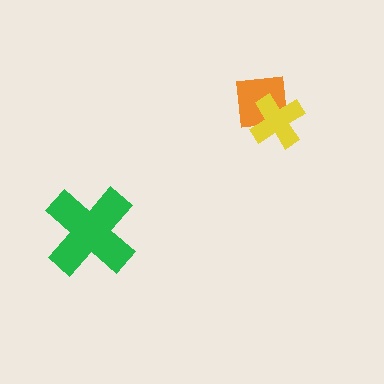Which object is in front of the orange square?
The yellow cross is in front of the orange square.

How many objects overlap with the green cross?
0 objects overlap with the green cross.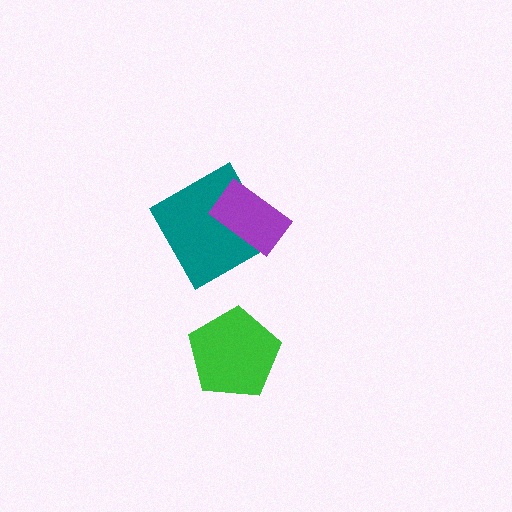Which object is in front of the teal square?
The purple rectangle is in front of the teal square.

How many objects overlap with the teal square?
1 object overlaps with the teal square.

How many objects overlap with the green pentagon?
0 objects overlap with the green pentagon.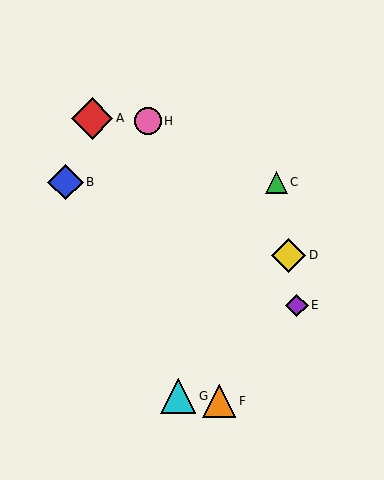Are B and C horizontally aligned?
Yes, both are at y≈182.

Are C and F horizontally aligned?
No, C is at y≈182 and F is at y≈401.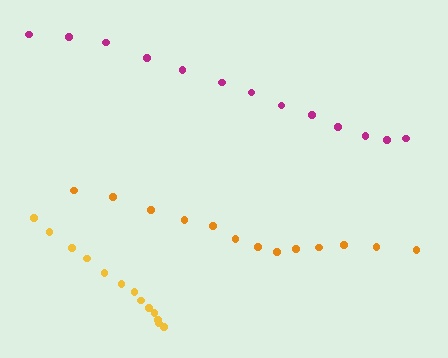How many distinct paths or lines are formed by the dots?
There are 3 distinct paths.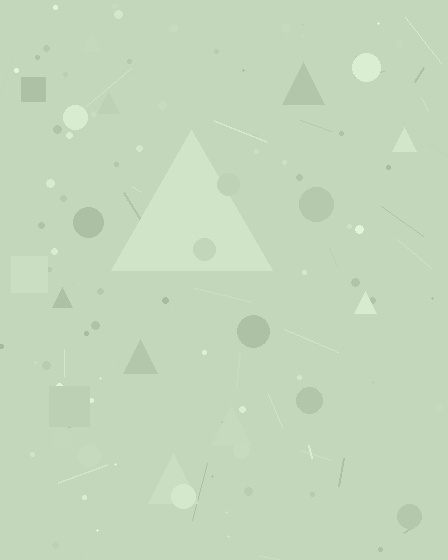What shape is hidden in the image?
A triangle is hidden in the image.